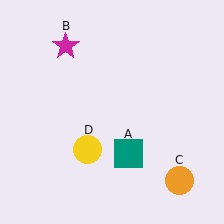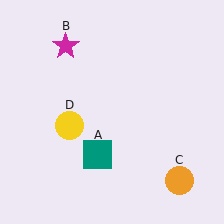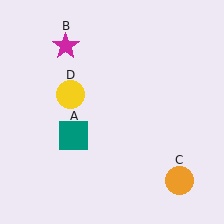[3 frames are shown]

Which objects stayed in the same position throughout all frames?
Magenta star (object B) and orange circle (object C) remained stationary.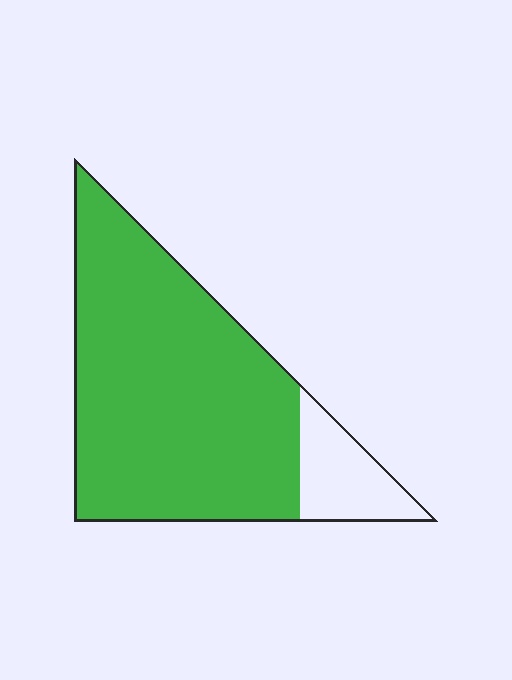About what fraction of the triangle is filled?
About seven eighths (7/8).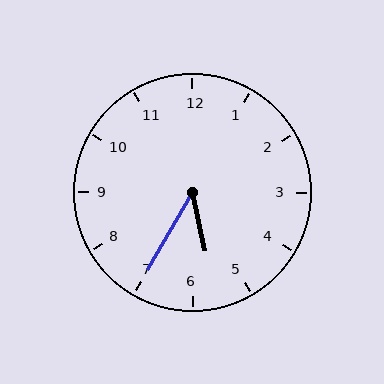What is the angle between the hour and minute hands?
Approximately 42 degrees.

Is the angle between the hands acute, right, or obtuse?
It is acute.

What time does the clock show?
5:35.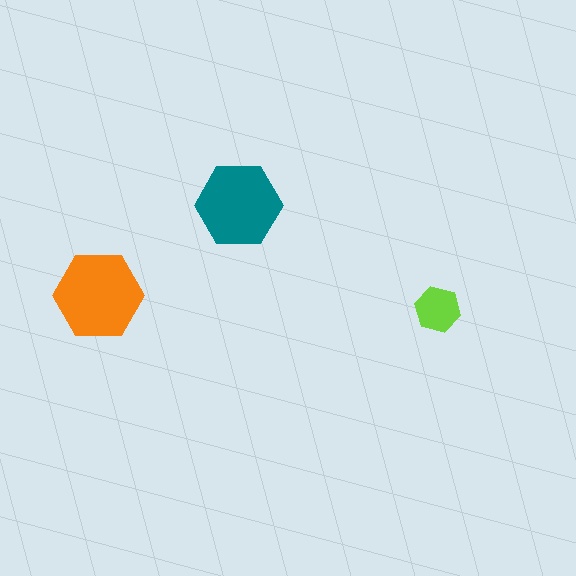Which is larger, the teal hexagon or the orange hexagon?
The orange one.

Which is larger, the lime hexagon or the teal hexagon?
The teal one.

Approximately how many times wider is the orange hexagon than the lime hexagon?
About 2 times wider.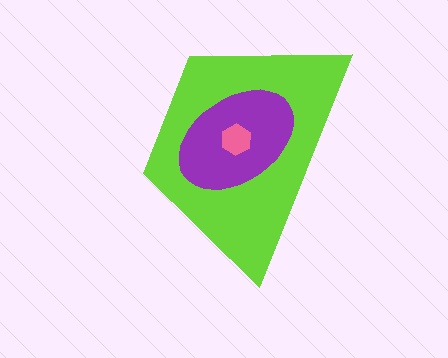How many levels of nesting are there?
3.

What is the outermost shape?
The lime trapezoid.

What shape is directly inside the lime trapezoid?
The purple ellipse.